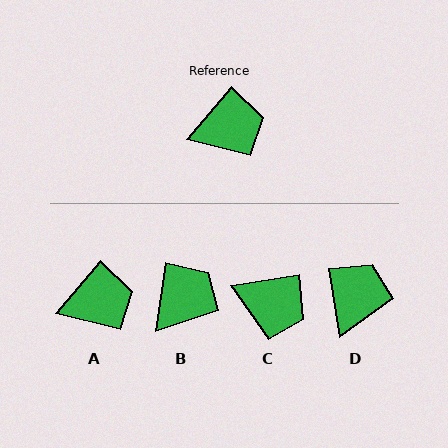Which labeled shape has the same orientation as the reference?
A.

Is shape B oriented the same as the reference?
No, it is off by about 32 degrees.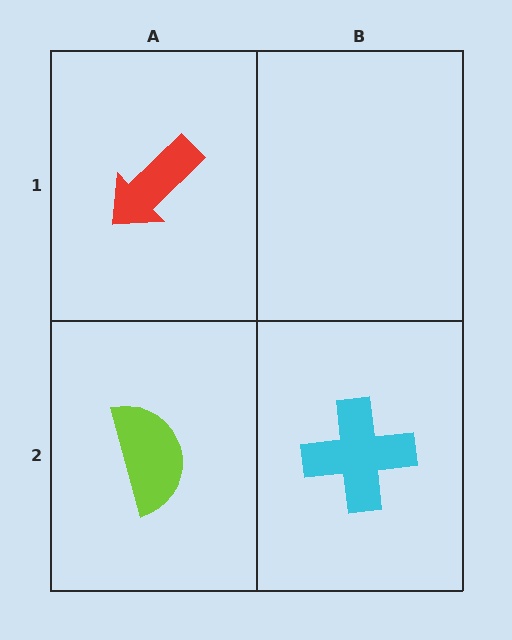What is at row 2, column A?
A lime semicircle.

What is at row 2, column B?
A cyan cross.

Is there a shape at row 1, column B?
No, that cell is empty.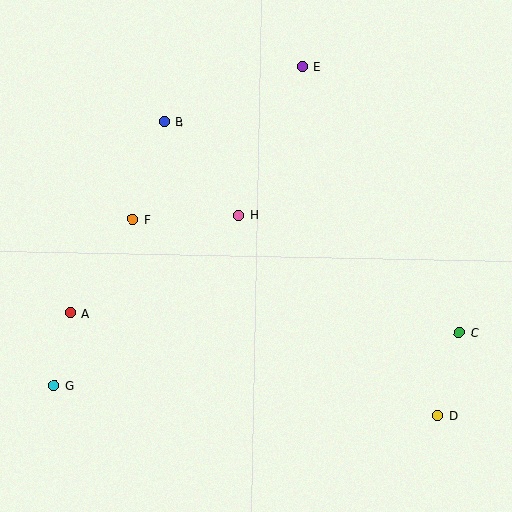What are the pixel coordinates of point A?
Point A is at (70, 313).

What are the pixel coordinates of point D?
Point D is at (438, 415).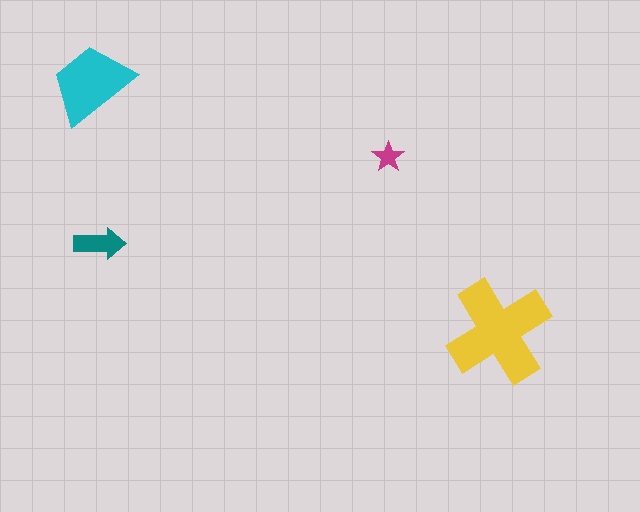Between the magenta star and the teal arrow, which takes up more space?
The teal arrow.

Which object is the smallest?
The magenta star.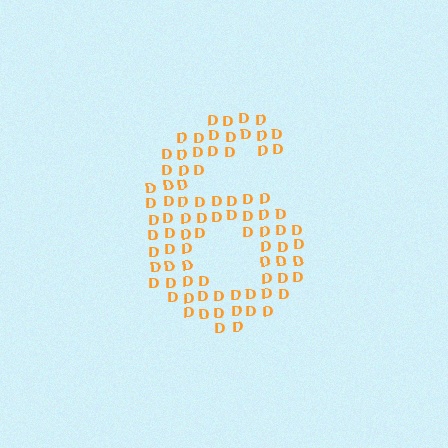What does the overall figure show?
The overall figure shows the digit 6.